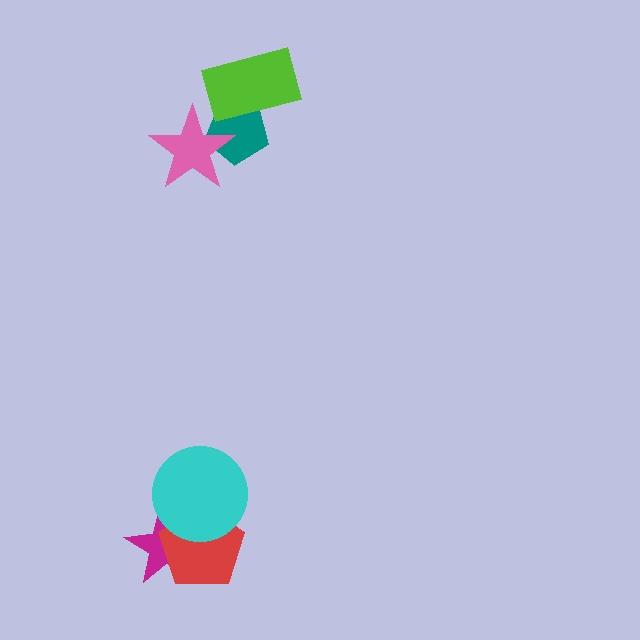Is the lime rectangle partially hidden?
No, no other shape covers it.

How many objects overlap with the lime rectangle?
1 object overlaps with the lime rectangle.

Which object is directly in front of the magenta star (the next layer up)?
The red pentagon is directly in front of the magenta star.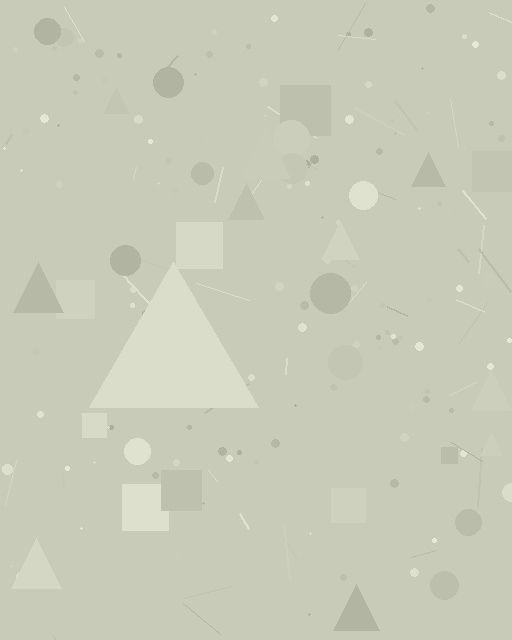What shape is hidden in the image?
A triangle is hidden in the image.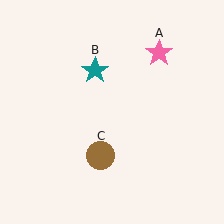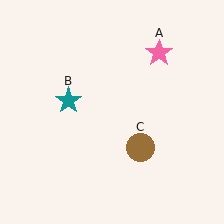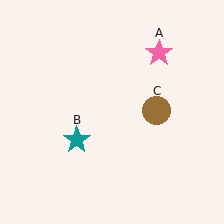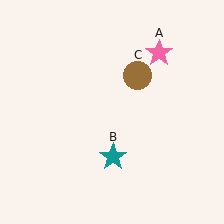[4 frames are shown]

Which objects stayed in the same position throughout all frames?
Pink star (object A) remained stationary.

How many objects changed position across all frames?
2 objects changed position: teal star (object B), brown circle (object C).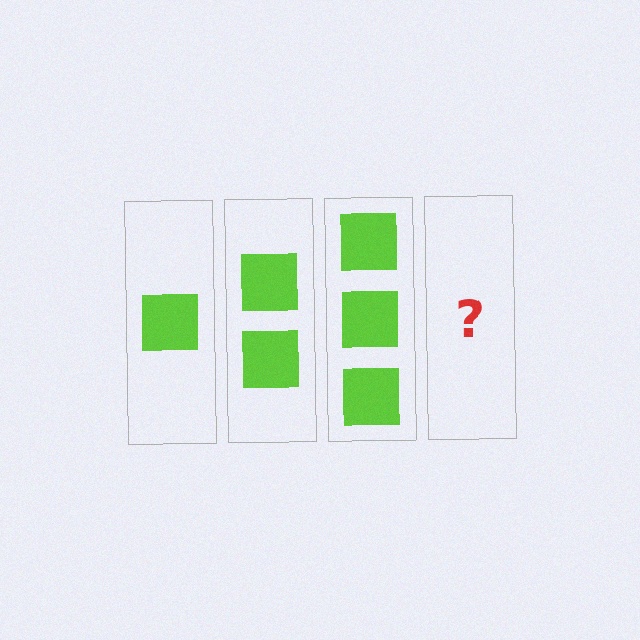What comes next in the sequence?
The next element should be 4 squares.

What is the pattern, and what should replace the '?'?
The pattern is that each step adds one more square. The '?' should be 4 squares.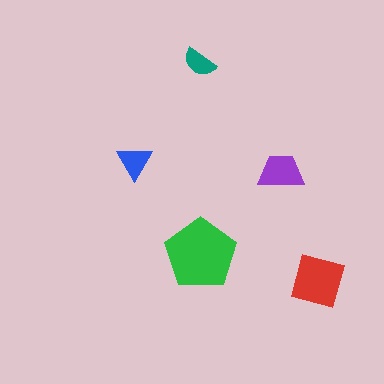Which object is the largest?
The green pentagon.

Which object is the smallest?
The teal semicircle.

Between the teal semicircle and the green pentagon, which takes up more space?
The green pentagon.